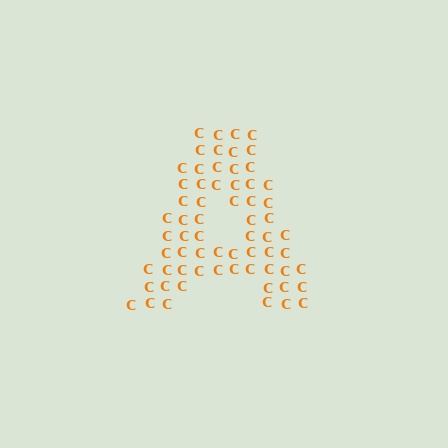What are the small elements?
The small elements are letter C's.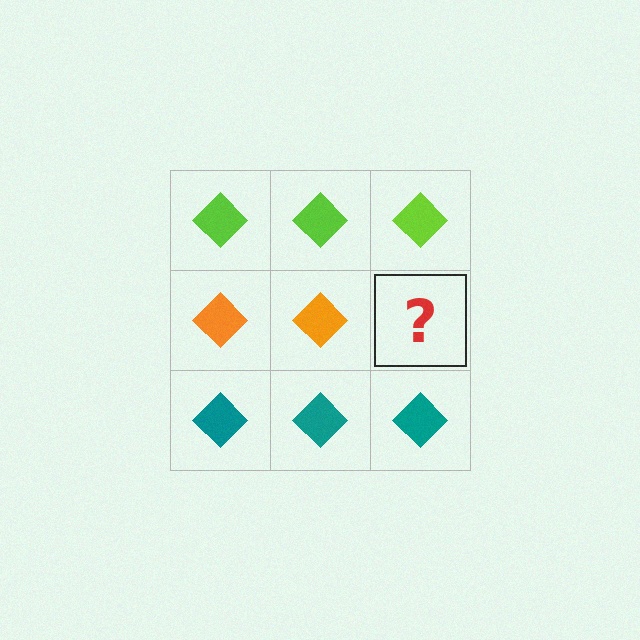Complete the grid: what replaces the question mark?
The question mark should be replaced with an orange diamond.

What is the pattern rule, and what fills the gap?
The rule is that each row has a consistent color. The gap should be filled with an orange diamond.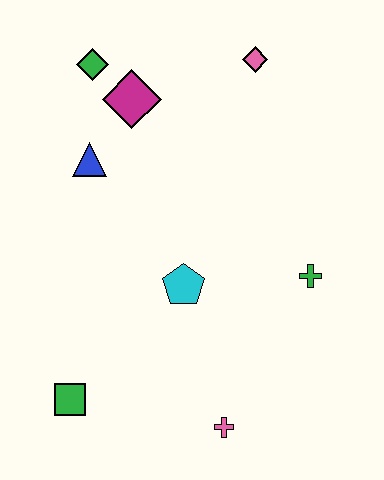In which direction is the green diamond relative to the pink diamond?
The green diamond is to the left of the pink diamond.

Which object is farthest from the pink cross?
The green diamond is farthest from the pink cross.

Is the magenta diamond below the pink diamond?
Yes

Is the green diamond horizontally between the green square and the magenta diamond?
Yes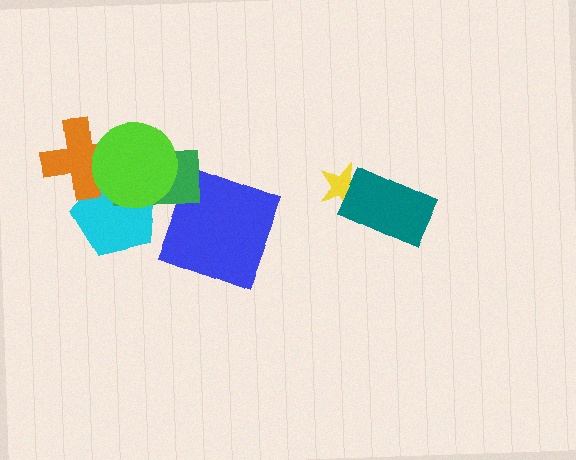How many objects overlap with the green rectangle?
3 objects overlap with the green rectangle.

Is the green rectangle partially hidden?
Yes, it is partially covered by another shape.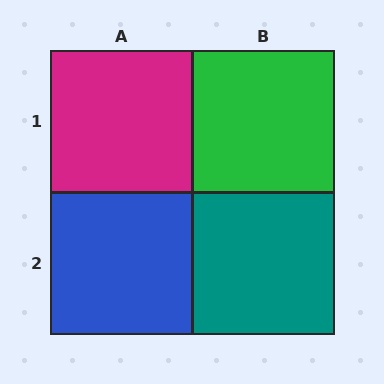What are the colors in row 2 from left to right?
Blue, teal.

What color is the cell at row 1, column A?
Magenta.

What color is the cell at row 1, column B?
Green.